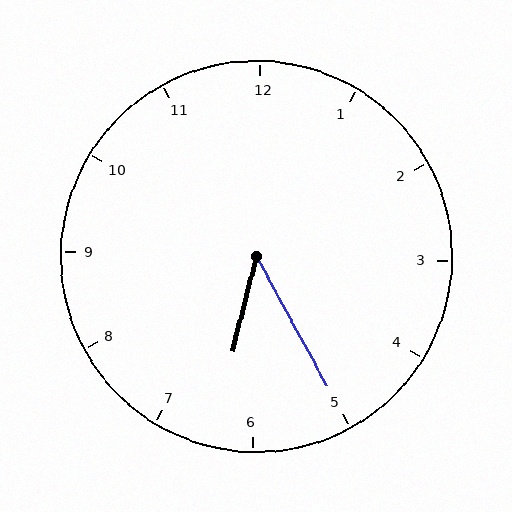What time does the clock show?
6:25.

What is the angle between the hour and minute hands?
Approximately 42 degrees.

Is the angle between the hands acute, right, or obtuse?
It is acute.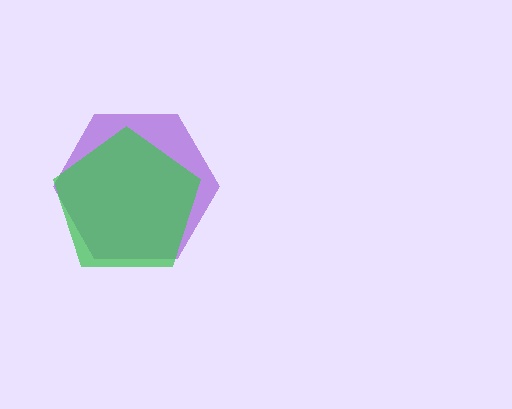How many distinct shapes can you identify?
There are 2 distinct shapes: a purple hexagon, a green pentagon.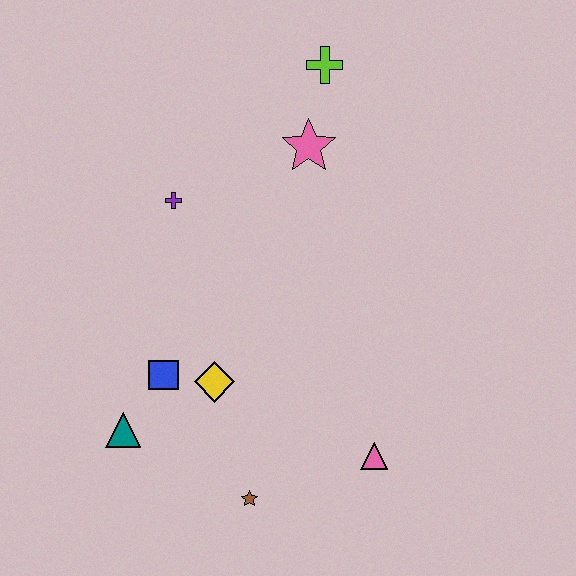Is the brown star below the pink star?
Yes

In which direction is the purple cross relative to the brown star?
The purple cross is above the brown star.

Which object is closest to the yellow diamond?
The blue square is closest to the yellow diamond.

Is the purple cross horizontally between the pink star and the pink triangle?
No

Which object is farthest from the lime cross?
The brown star is farthest from the lime cross.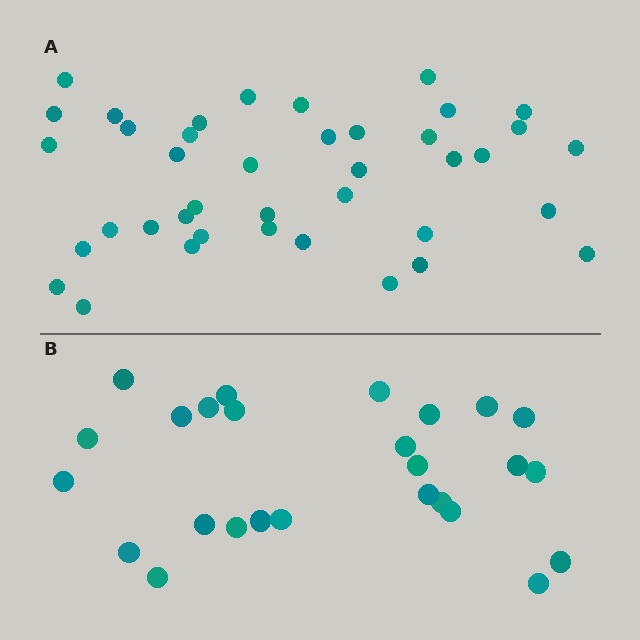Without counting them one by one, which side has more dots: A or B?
Region A (the top region) has more dots.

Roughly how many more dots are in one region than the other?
Region A has approximately 15 more dots than region B.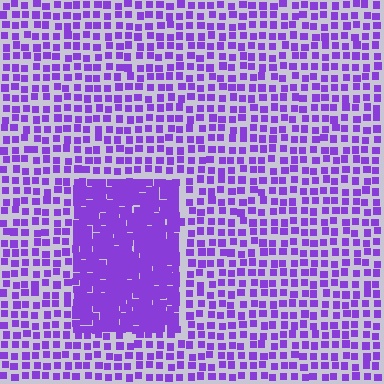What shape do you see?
I see a rectangle.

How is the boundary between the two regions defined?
The boundary is defined by a change in element density (approximately 2.4x ratio). All elements are the same color, size, and shape.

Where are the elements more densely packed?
The elements are more densely packed inside the rectangle boundary.